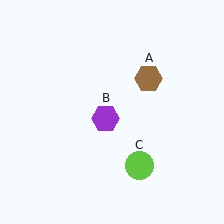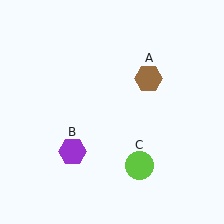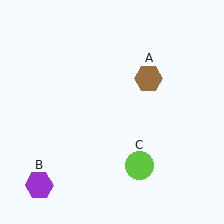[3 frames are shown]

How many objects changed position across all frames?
1 object changed position: purple hexagon (object B).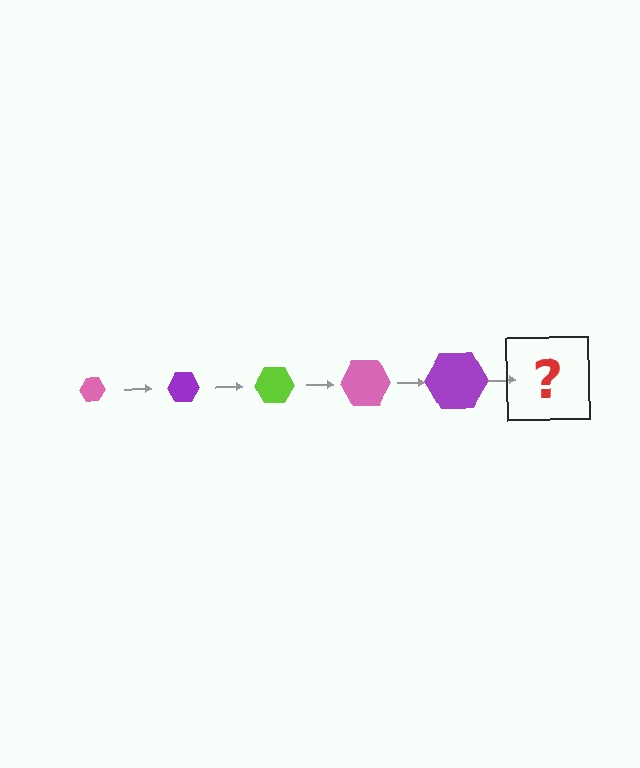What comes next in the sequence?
The next element should be a lime hexagon, larger than the previous one.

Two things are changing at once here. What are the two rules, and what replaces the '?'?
The two rules are that the hexagon grows larger each step and the color cycles through pink, purple, and lime. The '?' should be a lime hexagon, larger than the previous one.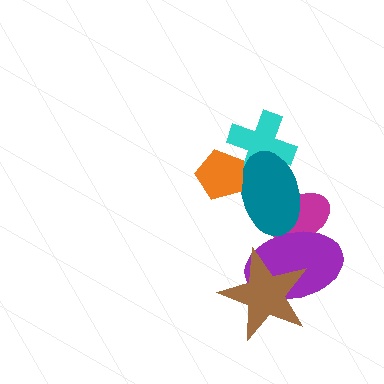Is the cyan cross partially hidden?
Yes, it is partially covered by another shape.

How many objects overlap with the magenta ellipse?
2 objects overlap with the magenta ellipse.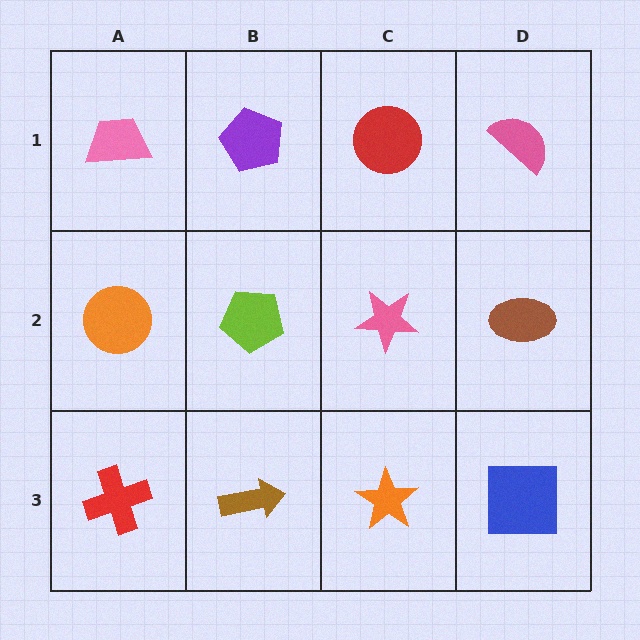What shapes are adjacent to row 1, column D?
A brown ellipse (row 2, column D), a red circle (row 1, column C).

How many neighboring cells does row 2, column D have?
3.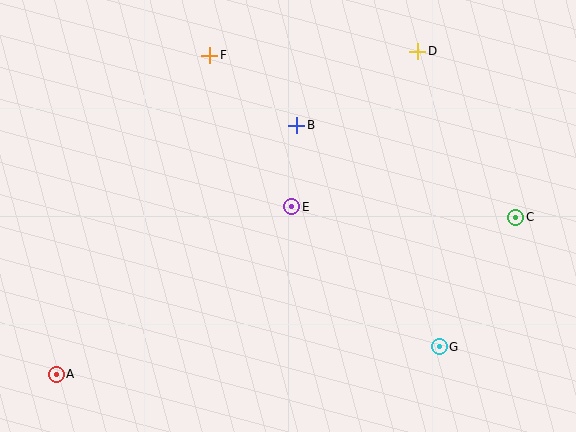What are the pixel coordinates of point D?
Point D is at (418, 51).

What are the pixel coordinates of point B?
Point B is at (297, 125).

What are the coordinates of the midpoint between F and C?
The midpoint between F and C is at (363, 136).